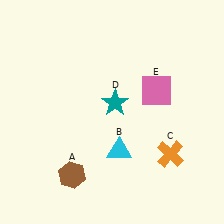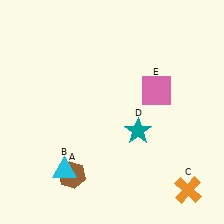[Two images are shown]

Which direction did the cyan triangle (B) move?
The cyan triangle (B) moved left.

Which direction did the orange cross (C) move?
The orange cross (C) moved down.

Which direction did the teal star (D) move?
The teal star (D) moved down.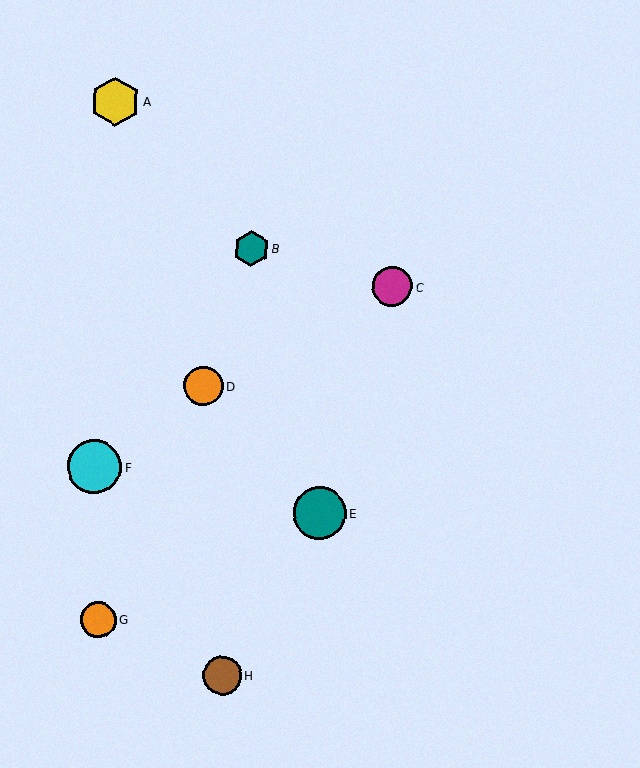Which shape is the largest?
The cyan circle (labeled F) is the largest.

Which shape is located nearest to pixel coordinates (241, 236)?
The teal hexagon (labeled B) at (251, 249) is nearest to that location.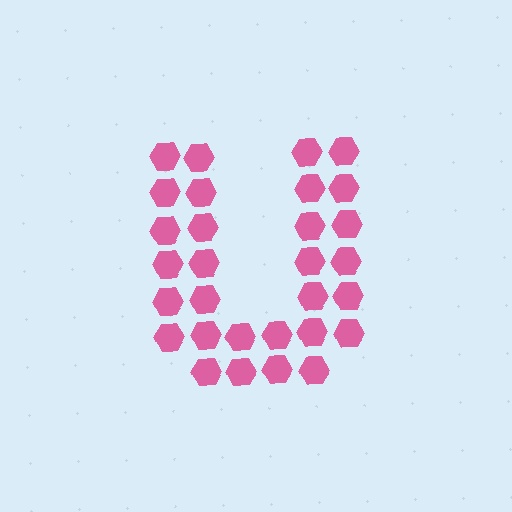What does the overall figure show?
The overall figure shows the letter U.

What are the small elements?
The small elements are hexagons.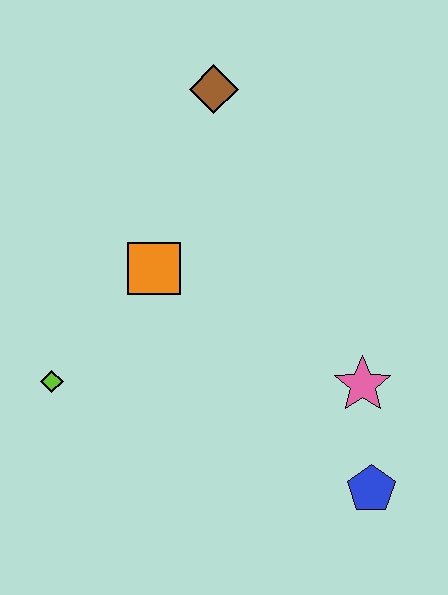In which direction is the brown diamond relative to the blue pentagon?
The brown diamond is above the blue pentagon.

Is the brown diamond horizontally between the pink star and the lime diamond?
Yes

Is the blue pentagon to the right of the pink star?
Yes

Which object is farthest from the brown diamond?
The blue pentagon is farthest from the brown diamond.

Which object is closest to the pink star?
The blue pentagon is closest to the pink star.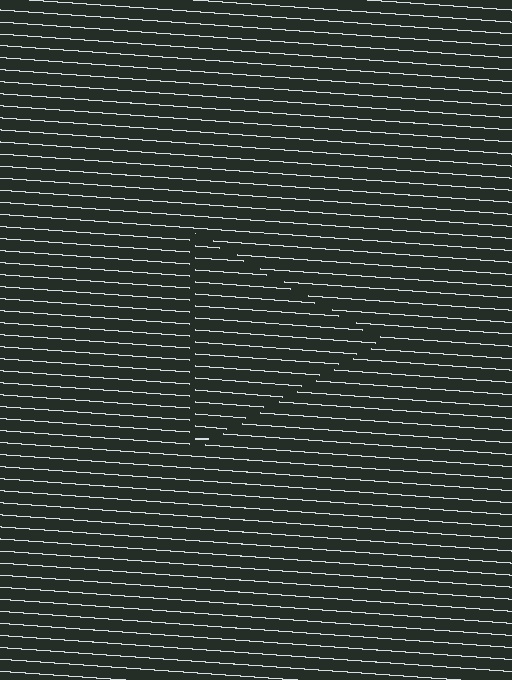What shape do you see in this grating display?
An illusory triangle. The interior of the shape contains the same grating, shifted by half a period — the contour is defined by the phase discontinuity where line-ends from the inner and outer gratings abut.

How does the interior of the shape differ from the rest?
The interior of the shape contains the same grating, shifted by half a period — the contour is defined by the phase discontinuity where line-ends from the inner and outer gratings abut.